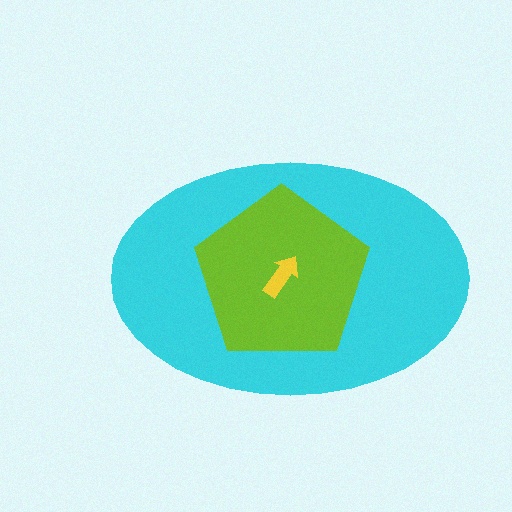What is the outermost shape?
The cyan ellipse.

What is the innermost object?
The yellow arrow.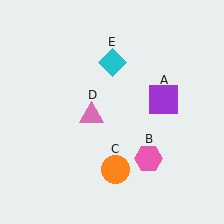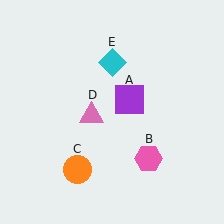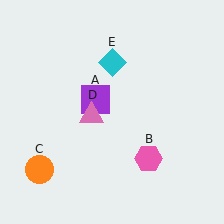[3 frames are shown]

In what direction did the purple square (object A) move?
The purple square (object A) moved left.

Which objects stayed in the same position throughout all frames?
Pink hexagon (object B) and pink triangle (object D) and cyan diamond (object E) remained stationary.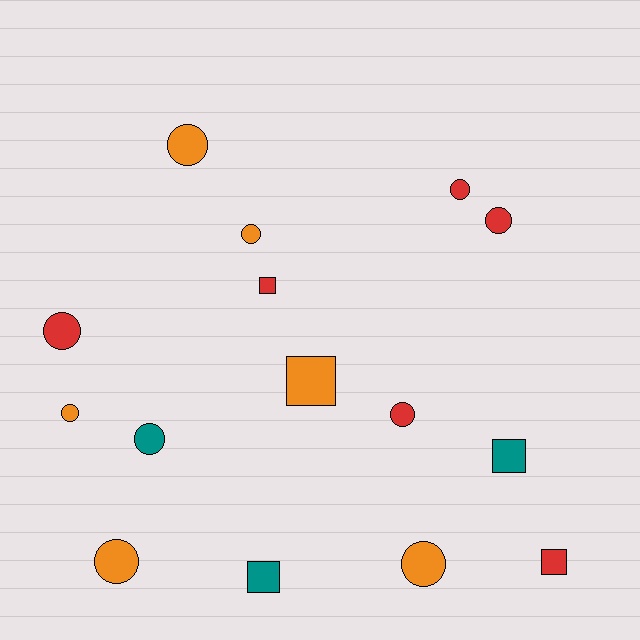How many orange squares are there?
There is 1 orange square.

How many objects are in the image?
There are 15 objects.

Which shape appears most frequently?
Circle, with 10 objects.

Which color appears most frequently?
Orange, with 6 objects.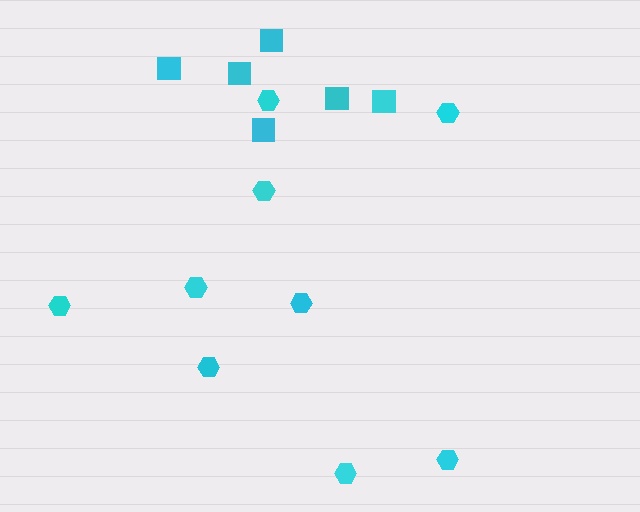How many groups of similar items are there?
There are 2 groups: one group of squares (6) and one group of hexagons (9).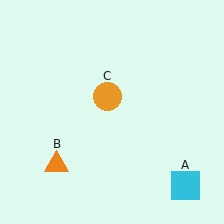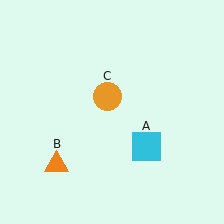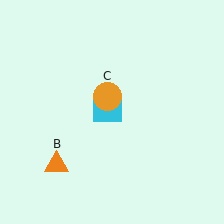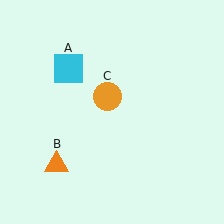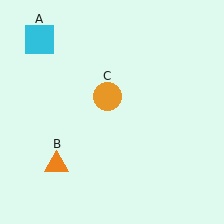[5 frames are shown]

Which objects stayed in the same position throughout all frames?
Orange triangle (object B) and orange circle (object C) remained stationary.